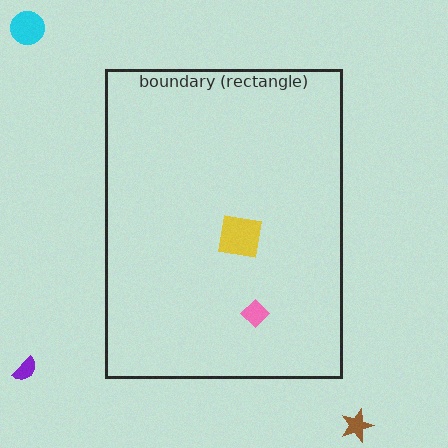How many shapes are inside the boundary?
2 inside, 3 outside.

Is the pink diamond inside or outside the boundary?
Inside.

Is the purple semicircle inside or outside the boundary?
Outside.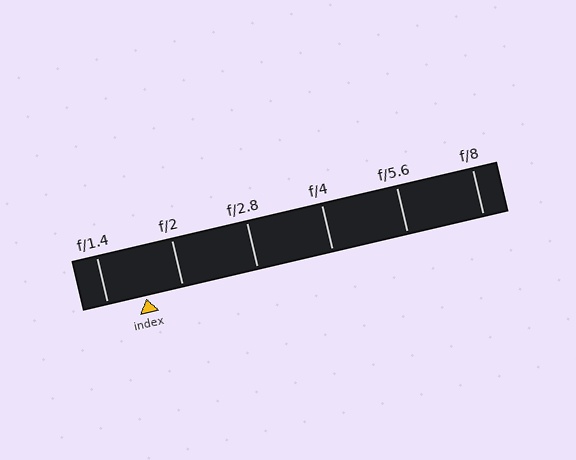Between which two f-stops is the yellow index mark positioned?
The index mark is between f/1.4 and f/2.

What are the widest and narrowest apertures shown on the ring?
The widest aperture shown is f/1.4 and the narrowest is f/8.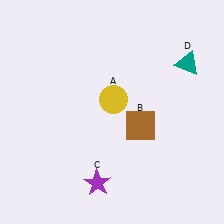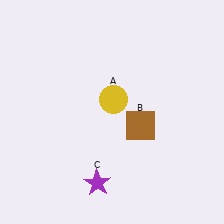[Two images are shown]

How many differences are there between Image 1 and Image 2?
There is 1 difference between the two images.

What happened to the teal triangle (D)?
The teal triangle (D) was removed in Image 2. It was in the top-right area of Image 1.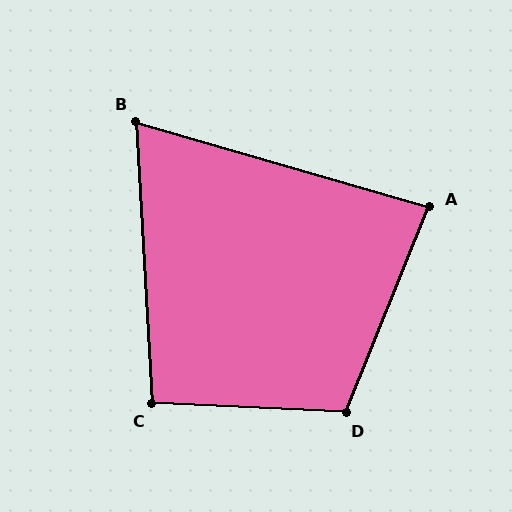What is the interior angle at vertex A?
Approximately 84 degrees (acute).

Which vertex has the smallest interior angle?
B, at approximately 71 degrees.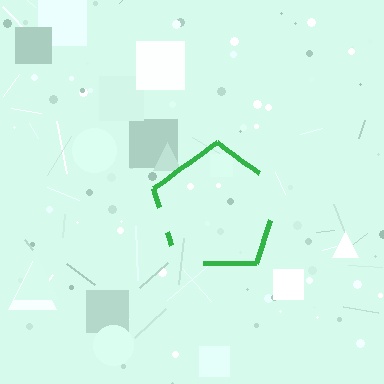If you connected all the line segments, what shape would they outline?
They would outline a pentagon.